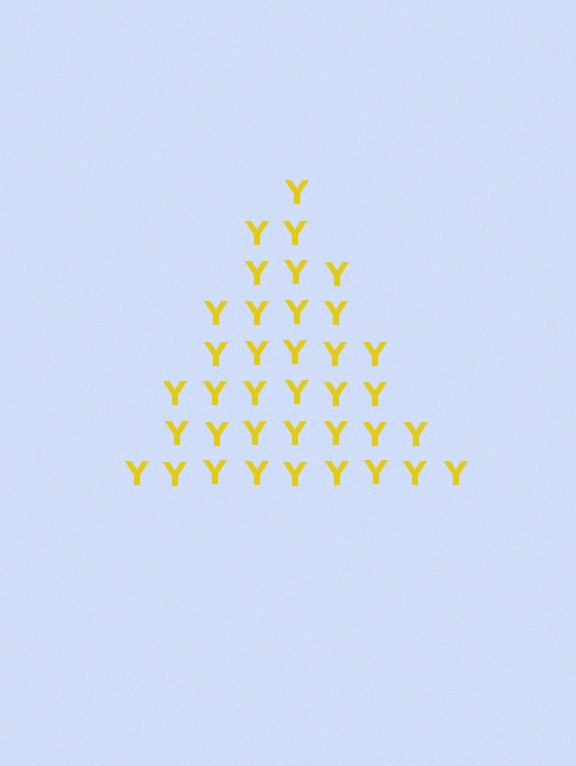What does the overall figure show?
The overall figure shows a triangle.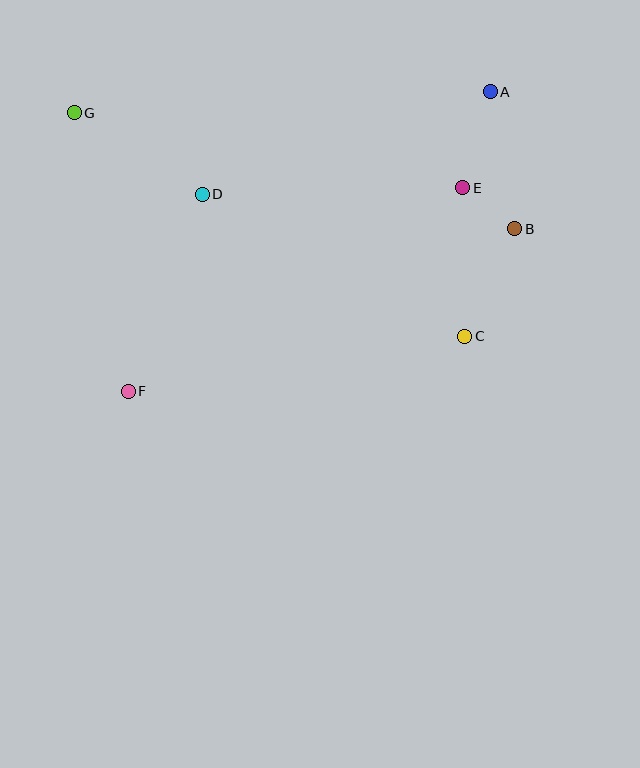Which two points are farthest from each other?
Points A and F are farthest from each other.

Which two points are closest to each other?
Points B and E are closest to each other.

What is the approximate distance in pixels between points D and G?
The distance between D and G is approximately 152 pixels.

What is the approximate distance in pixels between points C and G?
The distance between C and G is approximately 450 pixels.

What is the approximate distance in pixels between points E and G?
The distance between E and G is approximately 396 pixels.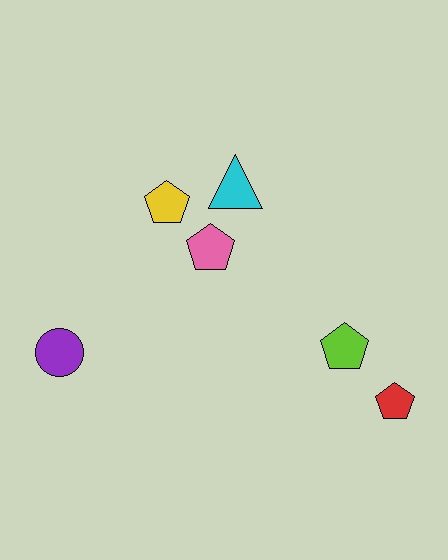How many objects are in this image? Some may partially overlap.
There are 6 objects.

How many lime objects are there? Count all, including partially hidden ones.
There is 1 lime object.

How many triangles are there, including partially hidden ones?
There is 1 triangle.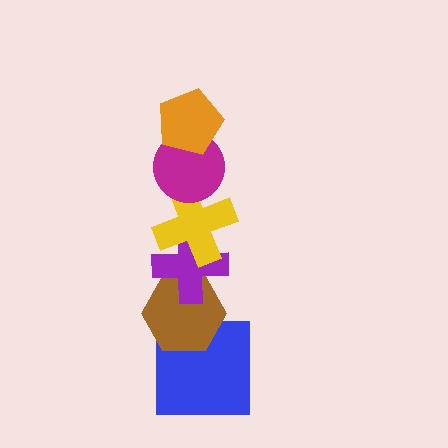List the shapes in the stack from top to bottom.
From top to bottom: the orange pentagon, the magenta circle, the yellow cross, the purple cross, the brown hexagon, the blue square.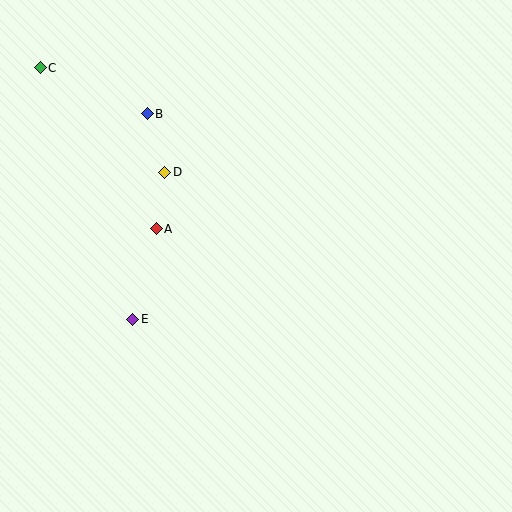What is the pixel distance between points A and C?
The distance between A and C is 198 pixels.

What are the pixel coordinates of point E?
Point E is at (133, 319).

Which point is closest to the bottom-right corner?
Point E is closest to the bottom-right corner.